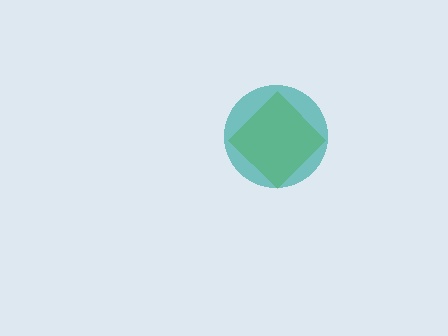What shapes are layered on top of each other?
The layered shapes are: a teal circle, a green diamond.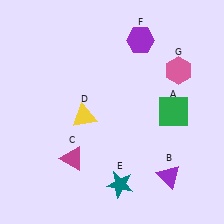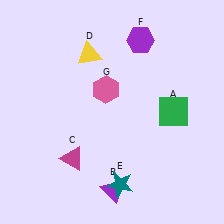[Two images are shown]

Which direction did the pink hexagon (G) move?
The pink hexagon (G) moved left.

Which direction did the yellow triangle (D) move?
The yellow triangle (D) moved up.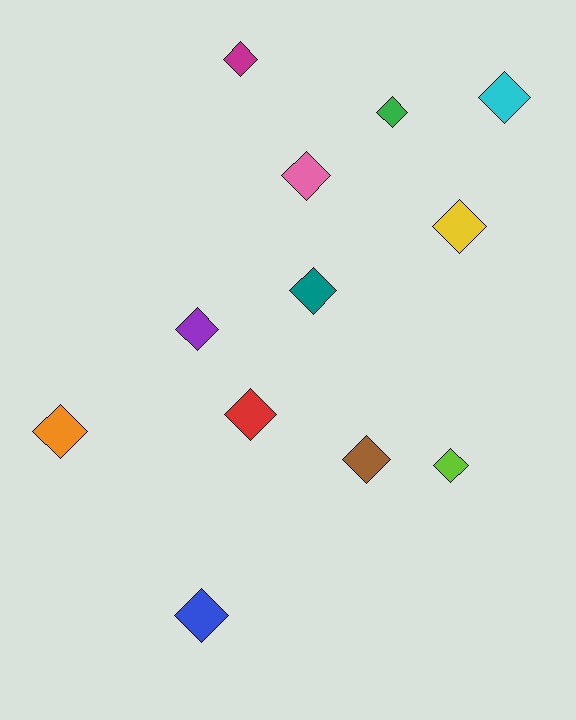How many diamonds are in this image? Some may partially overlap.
There are 12 diamonds.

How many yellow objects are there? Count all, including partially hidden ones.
There is 1 yellow object.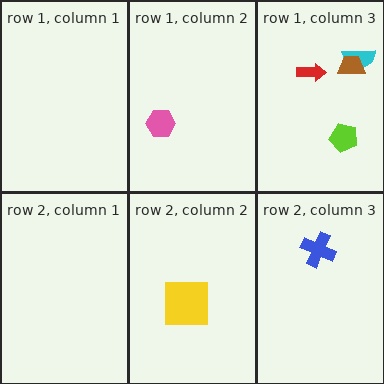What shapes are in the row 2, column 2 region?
The yellow square.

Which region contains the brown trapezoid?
The row 1, column 3 region.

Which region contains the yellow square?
The row 2, column 2 region.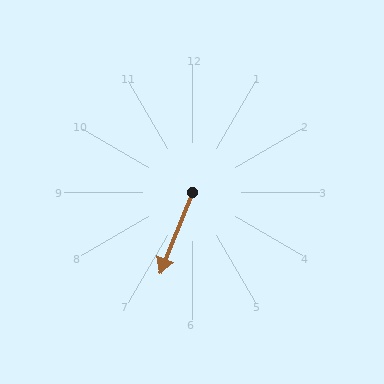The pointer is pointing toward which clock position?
Roughly 7 o'clock.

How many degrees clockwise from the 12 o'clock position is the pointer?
Approximately 202 degrees.